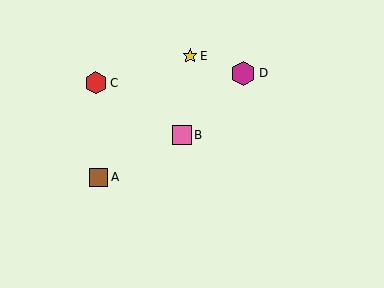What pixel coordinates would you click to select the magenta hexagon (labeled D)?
Click at (243, 73) to select the magenta hexagon D.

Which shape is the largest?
The magenta hexagon (labeled D) is the largest.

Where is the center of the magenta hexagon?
The center of the magenta hexagon is at (243, 73).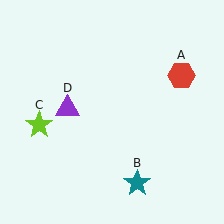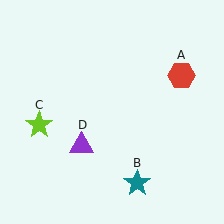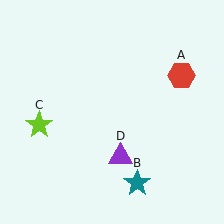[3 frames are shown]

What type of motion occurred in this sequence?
The purple triangle (object D) rotated counterclockwise around the center of the scene.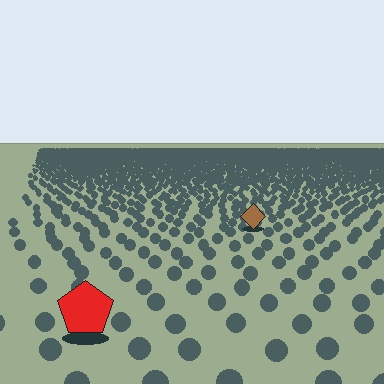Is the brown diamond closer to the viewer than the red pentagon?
No. The red pentagon is closer — you can tell from the texture gradient: the ground texture is coarser near it.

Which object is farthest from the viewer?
The brown diamond is farthest from the viewer. It appears smaller and the ground texture around it is denser.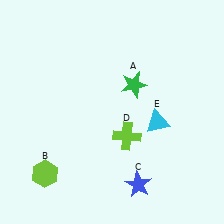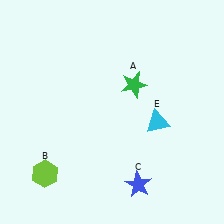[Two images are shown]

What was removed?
The lime cross (D) was removed in Image 2.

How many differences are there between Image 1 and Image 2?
There is 1 difference between the two images.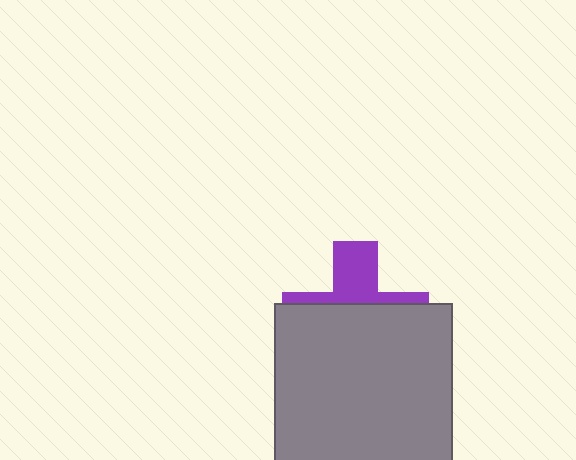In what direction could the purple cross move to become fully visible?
The purple cross could move up. That would shift it out from behind the gray square entirely.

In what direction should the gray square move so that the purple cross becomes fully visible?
The gray square should move down. That is the shortest direction to clear the overlap and leave the purple cross fully visible.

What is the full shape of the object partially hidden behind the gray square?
The partially hidden object is a purple cross.